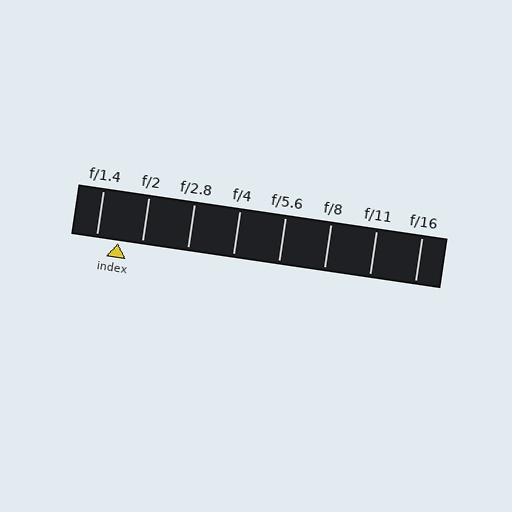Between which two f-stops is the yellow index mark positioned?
The index mark is between f/1.4 and f/2.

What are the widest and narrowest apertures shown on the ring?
The widest aperture shown is f/1.4 and the narrowest is f/16.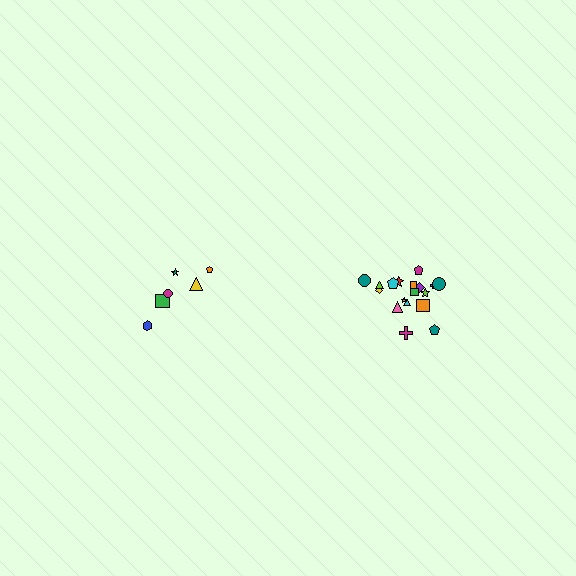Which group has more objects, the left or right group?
The right group.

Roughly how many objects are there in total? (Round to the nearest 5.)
Roughly 25 objects in total.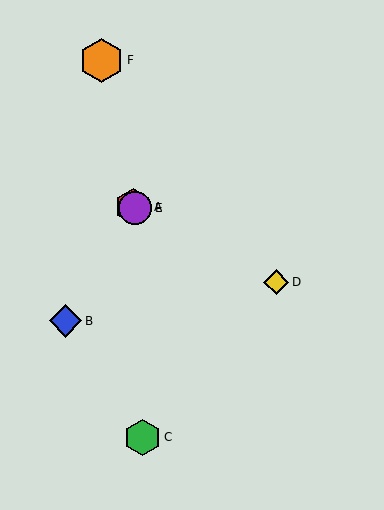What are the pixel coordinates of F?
Object F is at (102, 60).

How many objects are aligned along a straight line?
3 objects (A, D, E) are aligned along a straight line.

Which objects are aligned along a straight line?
Objects A, D, E are aligned along a straight line.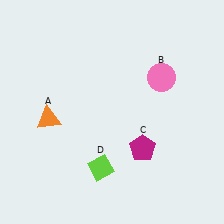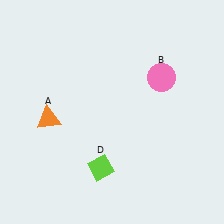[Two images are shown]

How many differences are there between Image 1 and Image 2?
There is 1 difference between the two images.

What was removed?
The magenta pentagon (C) was removed in Image 2.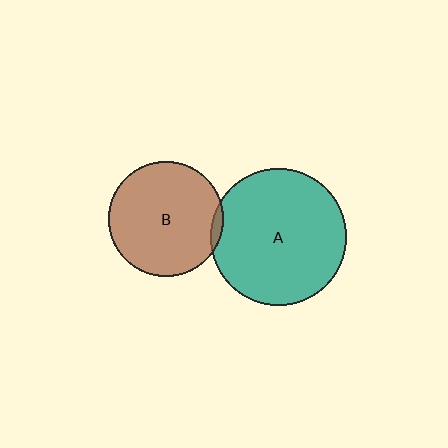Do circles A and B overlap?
Yes.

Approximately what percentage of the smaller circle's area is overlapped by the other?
Approximately 5%.